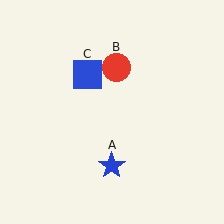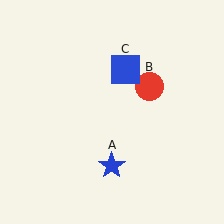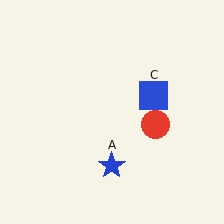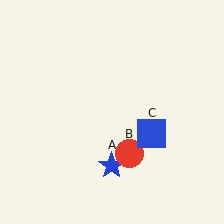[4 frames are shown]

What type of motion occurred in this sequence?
The red circle (object B), blue square (object C) rotated clockwise around the center of the scene.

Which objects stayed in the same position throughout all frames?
Blue star (object A) remained stationary.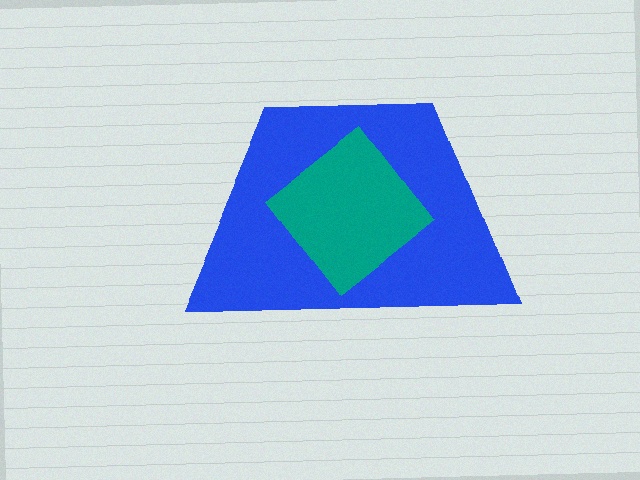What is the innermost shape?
The teal diamond.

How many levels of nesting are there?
2.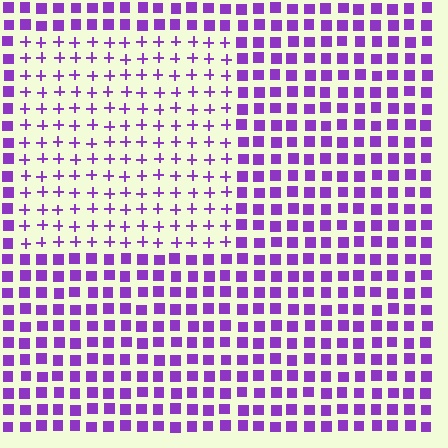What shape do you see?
I see a rectangle.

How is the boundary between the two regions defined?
The boundary is defined by a change in element shape: plus signs inside vs. squares outside. All elements share the same color and spacing.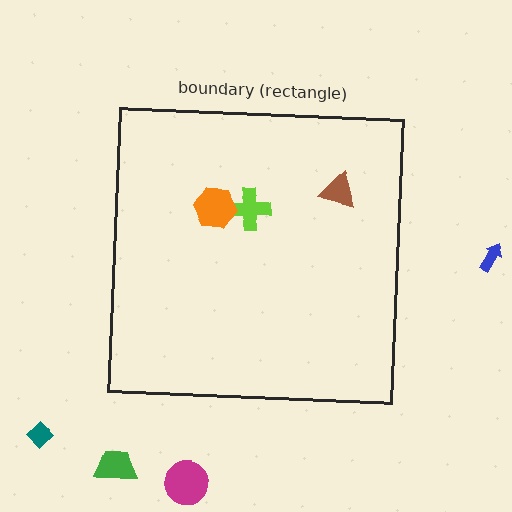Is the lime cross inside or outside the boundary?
Inside.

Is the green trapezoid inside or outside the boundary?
Outside.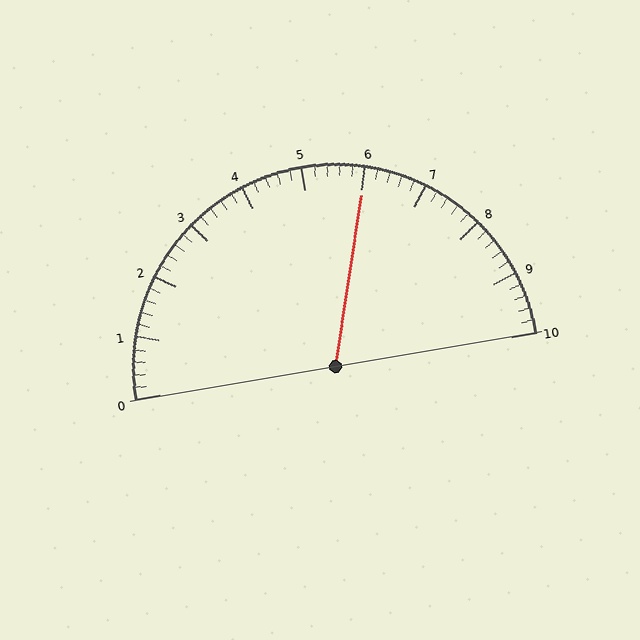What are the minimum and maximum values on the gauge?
The gauge ranges from 0 to 10.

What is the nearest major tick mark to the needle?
The nearest major tick mark is 6.